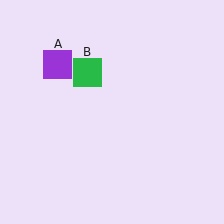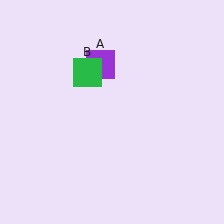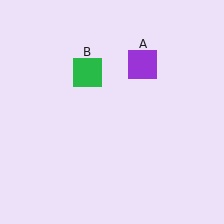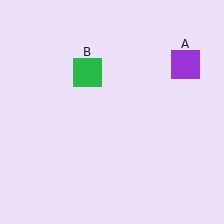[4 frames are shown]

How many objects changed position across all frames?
1 object changed position: purple square (object A).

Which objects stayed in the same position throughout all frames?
Green square (object B) remained stationary.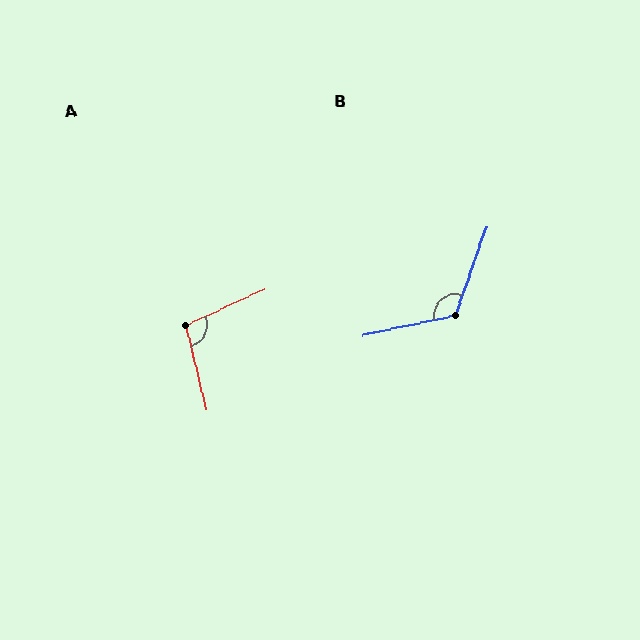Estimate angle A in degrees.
Approximately 101 degrees.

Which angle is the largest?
B, at approximately 122 degrees.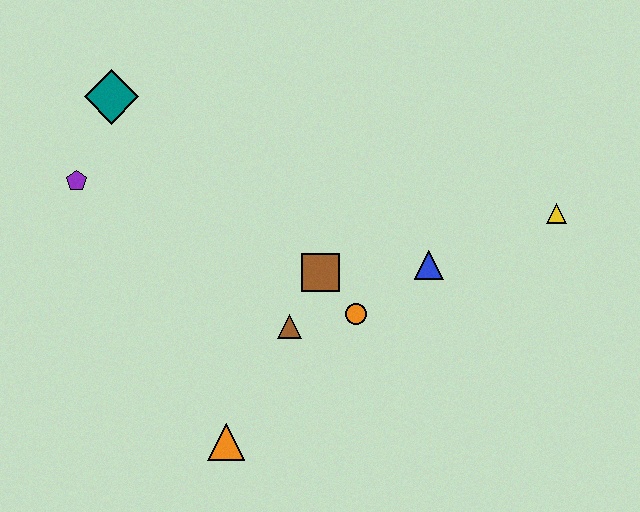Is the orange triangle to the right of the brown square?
No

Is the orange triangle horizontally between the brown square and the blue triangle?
No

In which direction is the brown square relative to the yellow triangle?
The brown square is to the left of the yellow triangle.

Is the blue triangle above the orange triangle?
Yes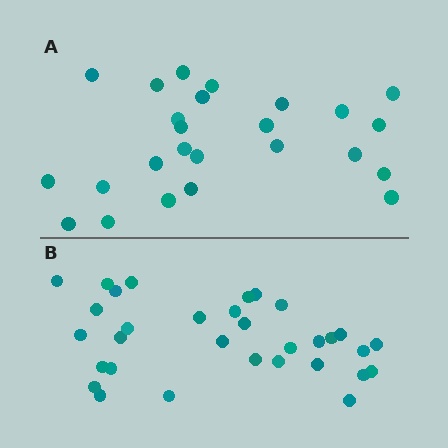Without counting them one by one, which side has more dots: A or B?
Region B (the bottom region) has more dots.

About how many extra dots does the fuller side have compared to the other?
Region B has roughly 8 or so more dots than region A.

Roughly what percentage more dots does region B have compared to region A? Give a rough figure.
About 30% more.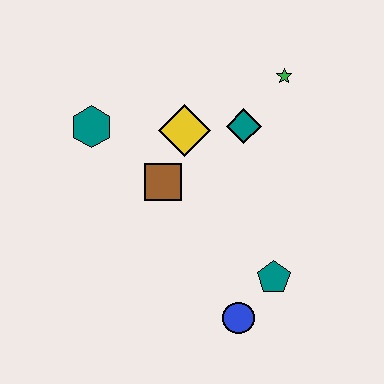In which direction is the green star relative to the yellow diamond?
The green star is to the right of the yellow diamond.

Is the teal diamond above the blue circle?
Yes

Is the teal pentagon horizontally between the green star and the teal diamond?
Yes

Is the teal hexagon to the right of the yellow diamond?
No